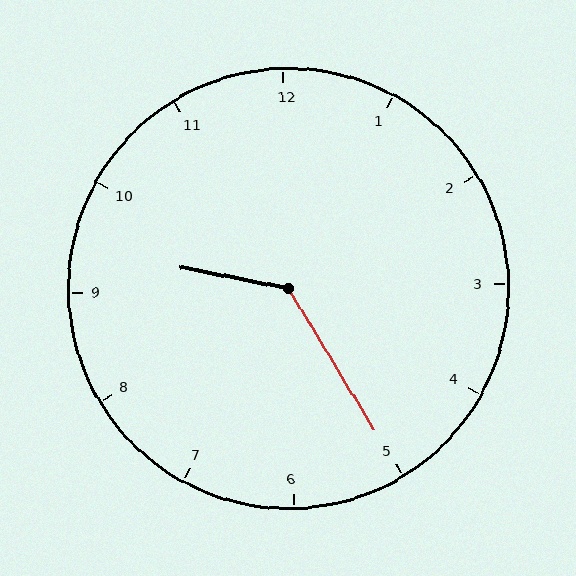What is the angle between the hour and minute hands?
Approximately 132 degrees.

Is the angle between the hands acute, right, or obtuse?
It is obtuse.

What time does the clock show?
9:25.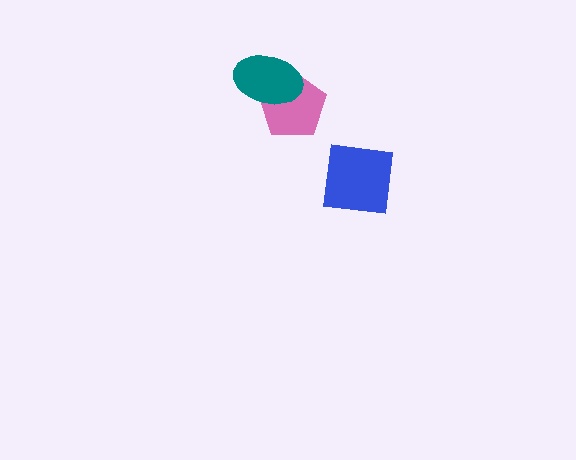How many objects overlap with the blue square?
0 objects overlap with the blue square.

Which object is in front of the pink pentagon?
The teal ellipse is in front of the pink pentagon.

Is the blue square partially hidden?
No, no other shape covers it.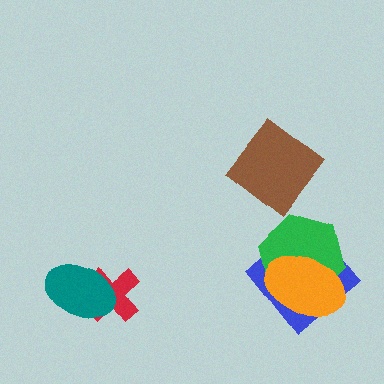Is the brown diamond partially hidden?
No, no other shape covers it.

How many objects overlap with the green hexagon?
2 objects overlap with the green hexagon.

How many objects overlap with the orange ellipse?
2 objects overlap with the orange ellipse.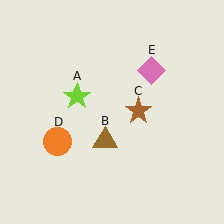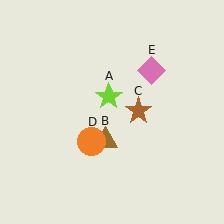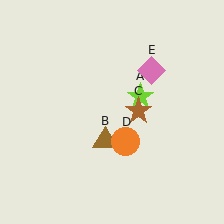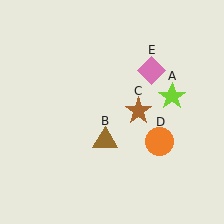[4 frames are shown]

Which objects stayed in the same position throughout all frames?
Brown triangle (object B) and brown star (object C) and pink diamond (object E) remained stationary.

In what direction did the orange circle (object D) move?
The orange circle (object D) moved right.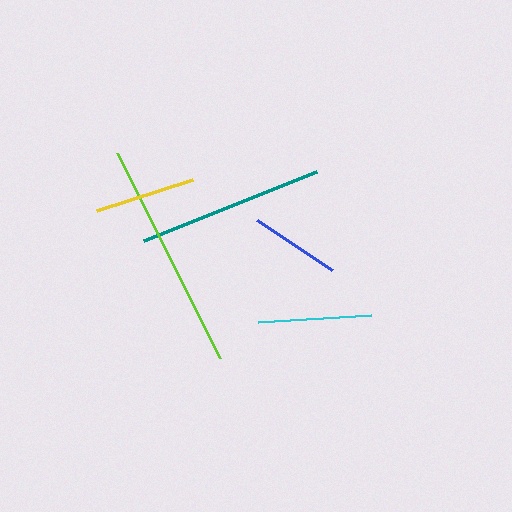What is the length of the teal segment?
The teal segment is approximately 187 pixels long.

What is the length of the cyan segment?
The cyan segment is approximately 112 pixels long.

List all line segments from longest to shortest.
From longest to shortest: lime, teal, cyan, yellow, blue.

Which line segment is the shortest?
The blue line is the shortest at approximately 91 pixels.